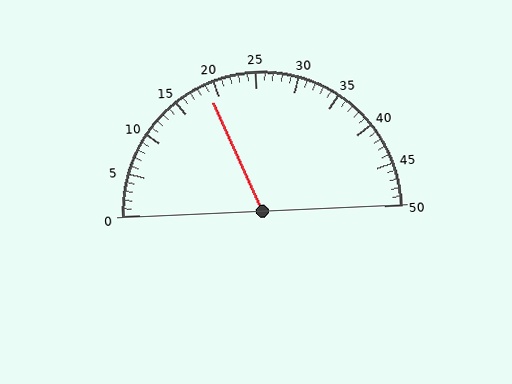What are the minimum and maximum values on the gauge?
The gauge ranges from 0 to 50.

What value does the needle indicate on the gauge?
The needle indicates approximately 19.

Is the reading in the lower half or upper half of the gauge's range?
The reading is in the lower half of the range (0 to 50).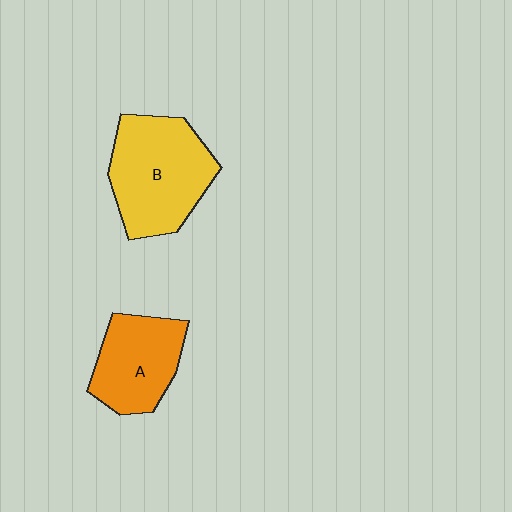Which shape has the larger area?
Shape B (yellow).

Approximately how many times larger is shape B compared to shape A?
Approximately 1.4 times.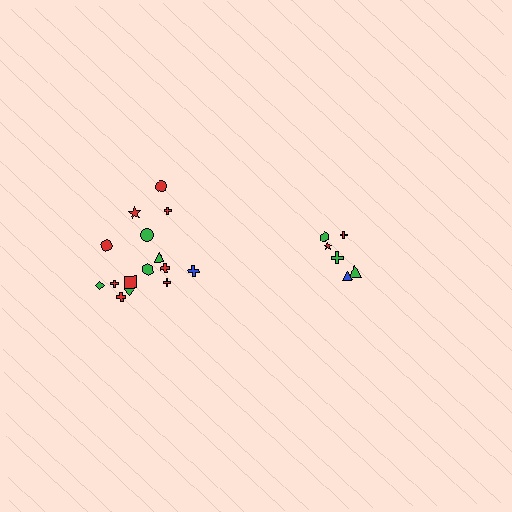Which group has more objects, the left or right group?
The left group.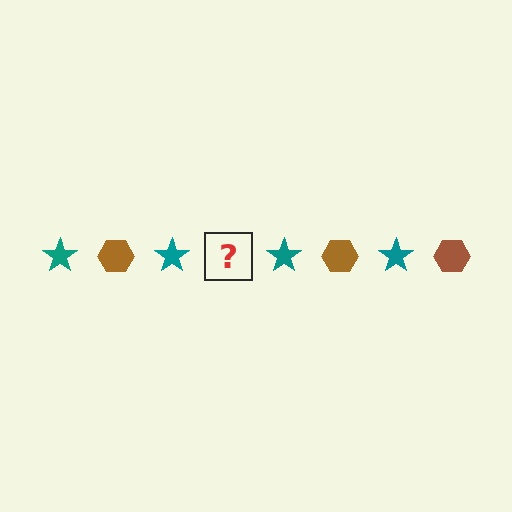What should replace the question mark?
The question mark should be replaced with a brown hexagon.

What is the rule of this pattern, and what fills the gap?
The rule is that the pattern alternates between teal star and brown hexagon. The gap should be filled with a brown hexagon.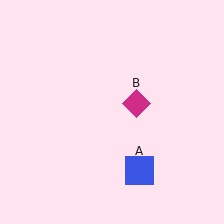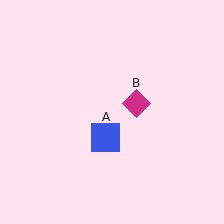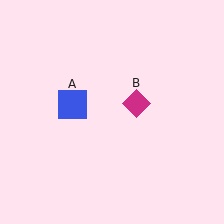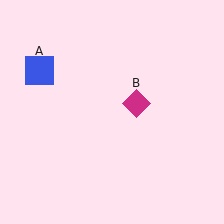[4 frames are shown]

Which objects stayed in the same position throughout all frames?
Magenta diamond (object B) remained stationary.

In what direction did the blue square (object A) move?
The blue square (object A) moved up and to the left.